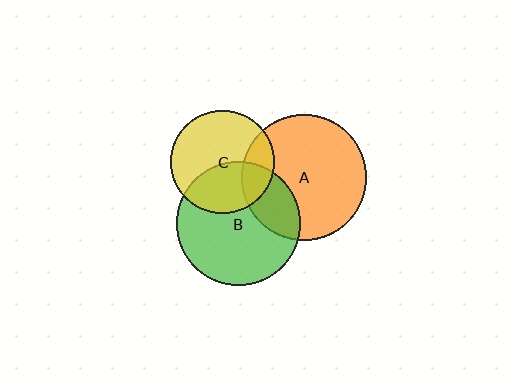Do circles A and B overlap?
Yes.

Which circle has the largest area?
Circle A (orange).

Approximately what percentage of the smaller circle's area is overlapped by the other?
Approximately 25%.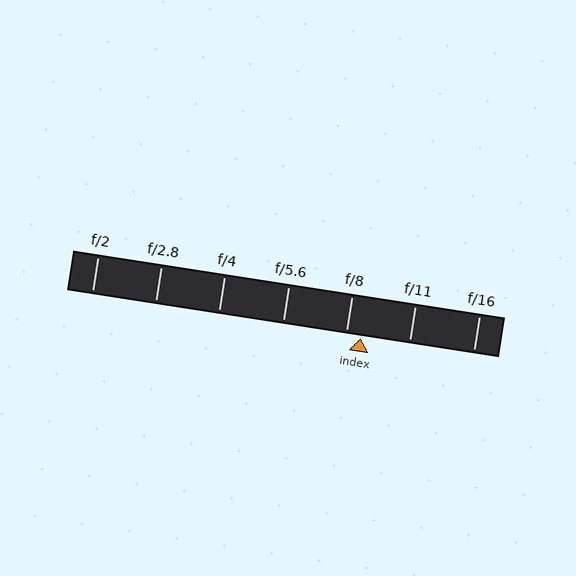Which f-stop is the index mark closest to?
The index mark is closest to f/8.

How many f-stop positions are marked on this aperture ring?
There are 7 f-stop positions marked.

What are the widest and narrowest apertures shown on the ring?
The widest aperture shown is f/2 and the narrowest is f/16.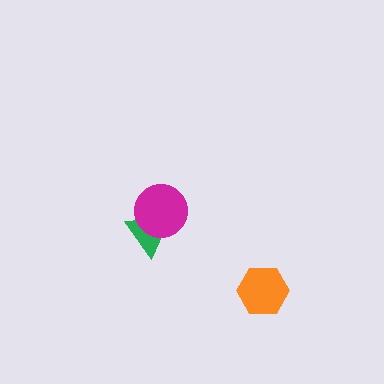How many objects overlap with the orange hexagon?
0 objects overlap with the orange hexagon.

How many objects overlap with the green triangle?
1 object overlaps with the green triangle.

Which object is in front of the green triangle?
The magenta circle is in front of the green triangle.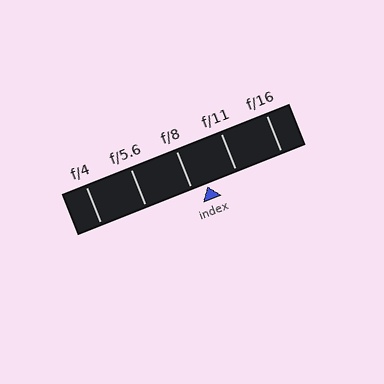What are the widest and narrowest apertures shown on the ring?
The widest aperture shown is f/4 and the narrowest is f/16.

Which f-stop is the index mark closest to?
The index mark is closest to f/8.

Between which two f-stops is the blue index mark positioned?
The index mark is between f/8 and f/11.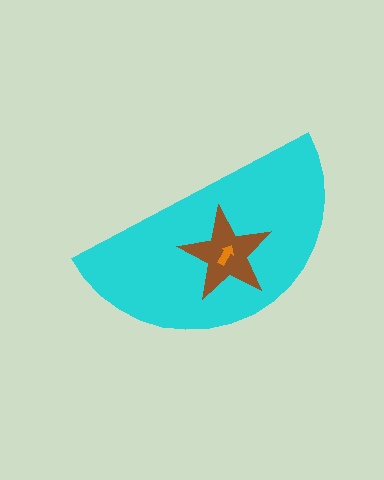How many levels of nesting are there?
3.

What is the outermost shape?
The cyan semicircle.